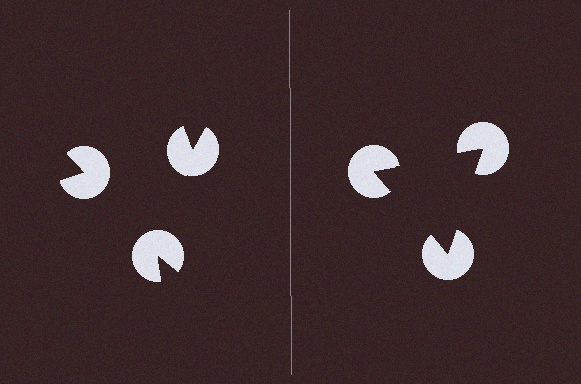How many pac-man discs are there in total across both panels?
6 — 3 on each side.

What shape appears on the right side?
An illusory triangle.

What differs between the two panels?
The pac-man discs are positioned identically on both sides; only the wedge orientations differ. On the right they align to a triangle; on the left they are misaligned.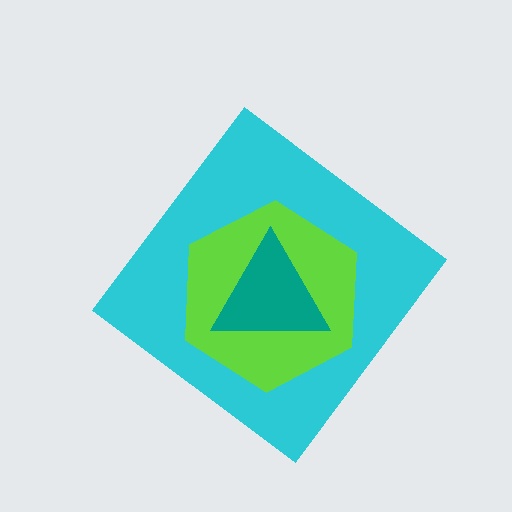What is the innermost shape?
The teal triangle.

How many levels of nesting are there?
3.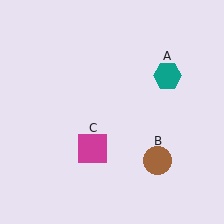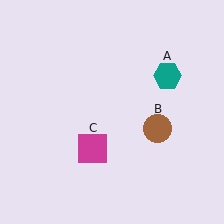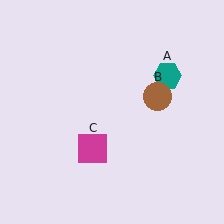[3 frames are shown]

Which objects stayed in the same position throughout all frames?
Teal hexagon (object A) and magenta square (object C) remained stationary.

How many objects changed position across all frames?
1 object changed position: brown circle (object B).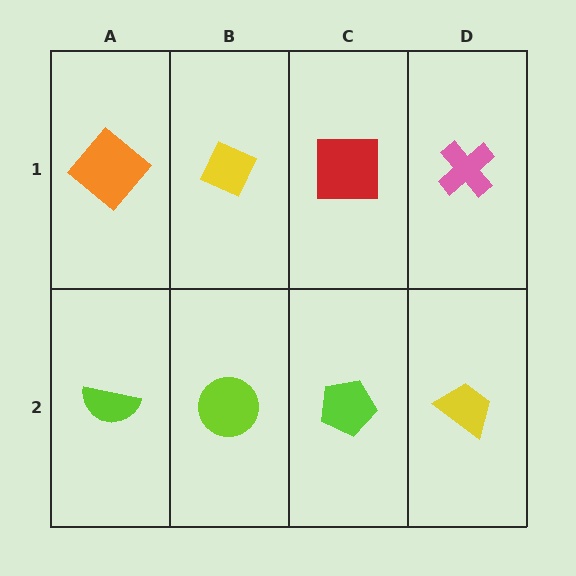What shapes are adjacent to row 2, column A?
An orange diamond (row 1, column A), a lime circle (row 2, column B).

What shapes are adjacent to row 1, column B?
A lime circle (row 2, column B), an orange diamond (row 1, column A), a red square (row 1, column C).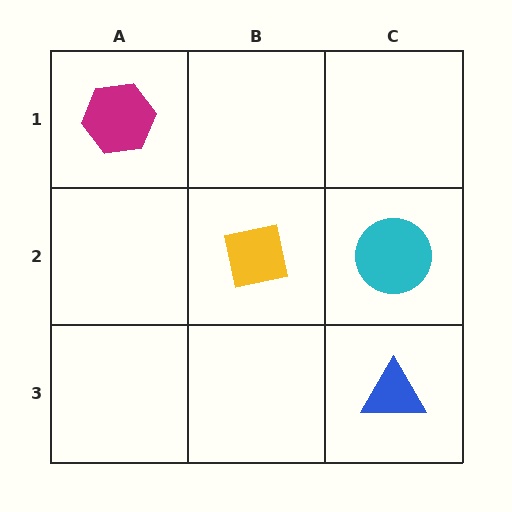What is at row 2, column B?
A yellow square.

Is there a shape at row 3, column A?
No, that cell is empty.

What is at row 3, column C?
A blue triangle.